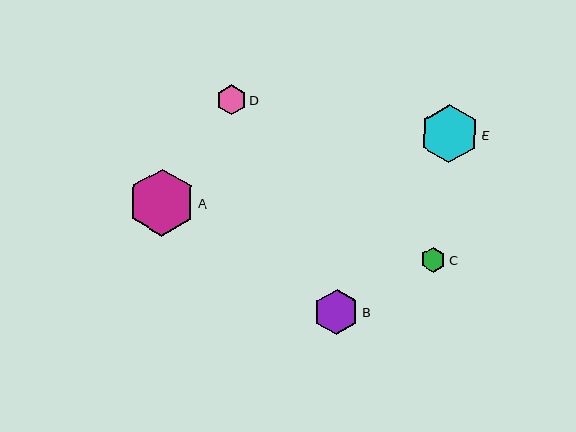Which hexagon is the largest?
Hexagon A is the largest with a size of approximately 67 pixels.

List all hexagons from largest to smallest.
From largest to smallest: A, E, B, D, C.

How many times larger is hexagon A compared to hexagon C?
Hexagon A is approximately 2.7 times the size of hexagon C.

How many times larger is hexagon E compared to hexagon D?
Hexagon E is approximately 1.9 times the size of hexagon D.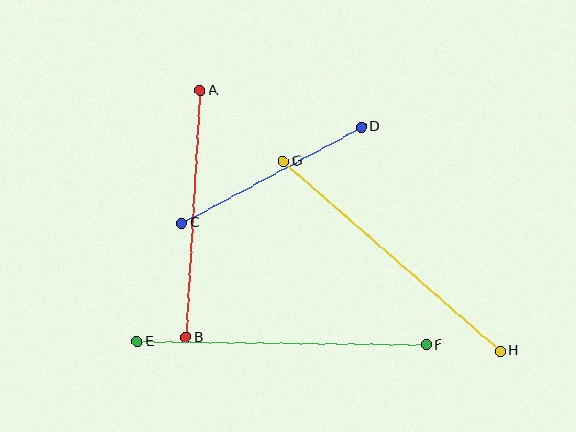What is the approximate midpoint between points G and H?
The midpoint is at approximately (392, 256) pixels.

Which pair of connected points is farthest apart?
Points E and F are farthest apart.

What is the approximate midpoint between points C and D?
The midpoint is at approximately (272, 175) pixels.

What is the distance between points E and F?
The distance is approximately 289 pixels.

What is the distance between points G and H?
The distance is approximately 288 pixels.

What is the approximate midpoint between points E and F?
The midpoint is at approximately (282, 343) pixels.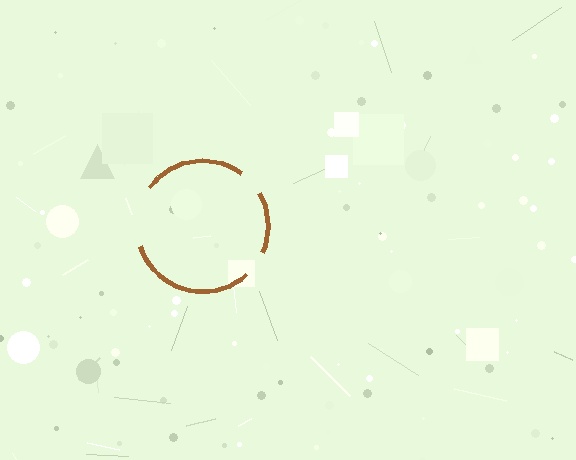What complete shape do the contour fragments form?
The contour fragments form a circle.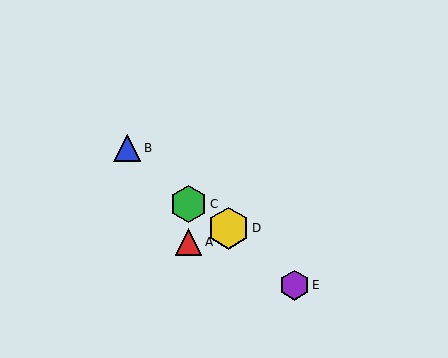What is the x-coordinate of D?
Object D is at x≈228.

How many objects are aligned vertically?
2 objects (A, C) are aligned vertically.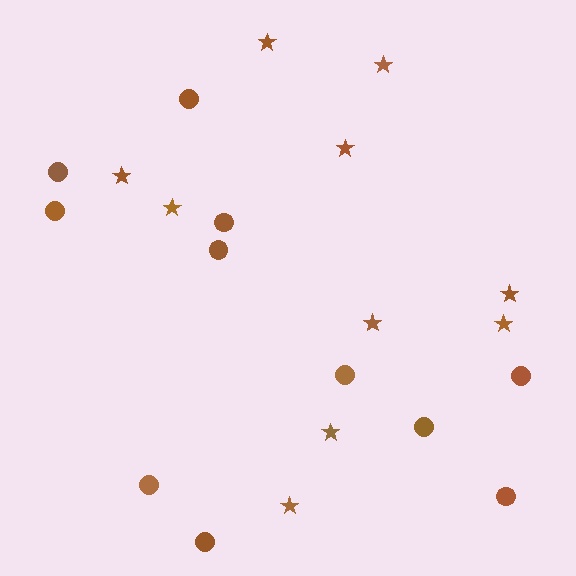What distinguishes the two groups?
There are 2 groups: one group of stars (10) and one group of circles (11).